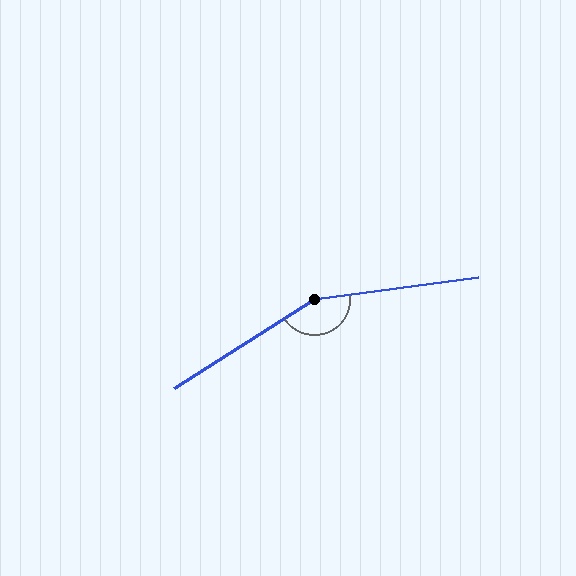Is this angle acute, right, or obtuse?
It is obtuse.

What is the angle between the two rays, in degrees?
Approximately 156 degrees.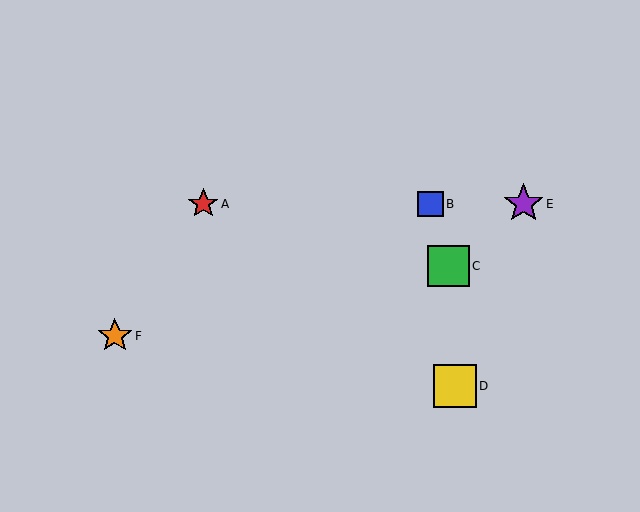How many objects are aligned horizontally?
3 objects (A, B, E) are aligned horizontally.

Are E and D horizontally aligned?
No, E is at y≈204 and D is at y≈386.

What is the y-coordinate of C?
Object C is at y≈266.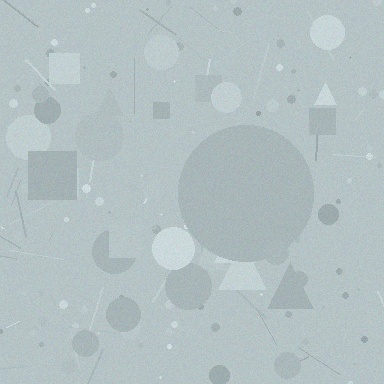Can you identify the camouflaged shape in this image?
The camouflaged shape is a circle.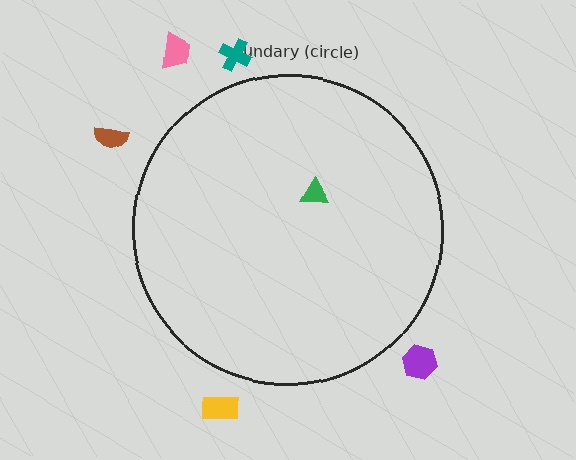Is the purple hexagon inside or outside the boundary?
Outside.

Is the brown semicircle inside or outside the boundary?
Outside.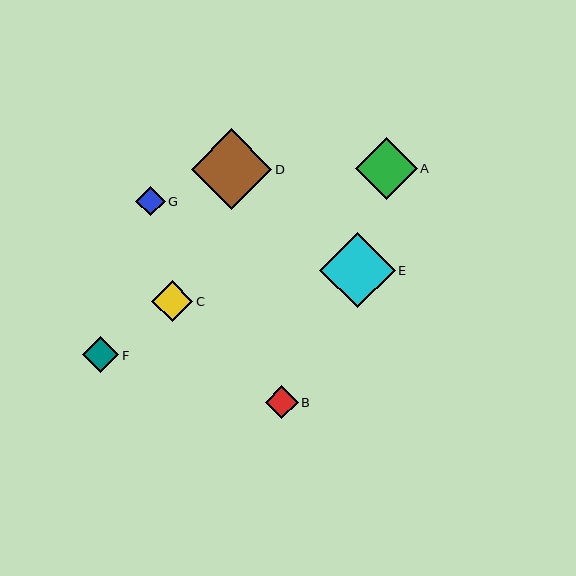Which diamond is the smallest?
Diamond G is the smallest with a size of approximately 30 pixels.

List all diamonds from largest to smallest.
From largest to smallest: D, E, A, C, F, B, G.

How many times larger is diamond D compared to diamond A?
Diamond D is approximately 1.3 times the size of diamond A.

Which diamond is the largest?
Diamond D is the largest with a size of approximately 81 pixels.